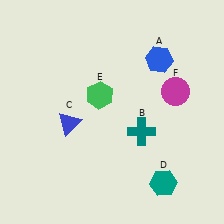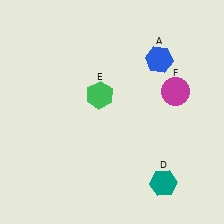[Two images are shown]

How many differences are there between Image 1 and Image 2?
There are 2 differences between the two images.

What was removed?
The teal cross (B), the blue triangle (C) were removed in Image 2.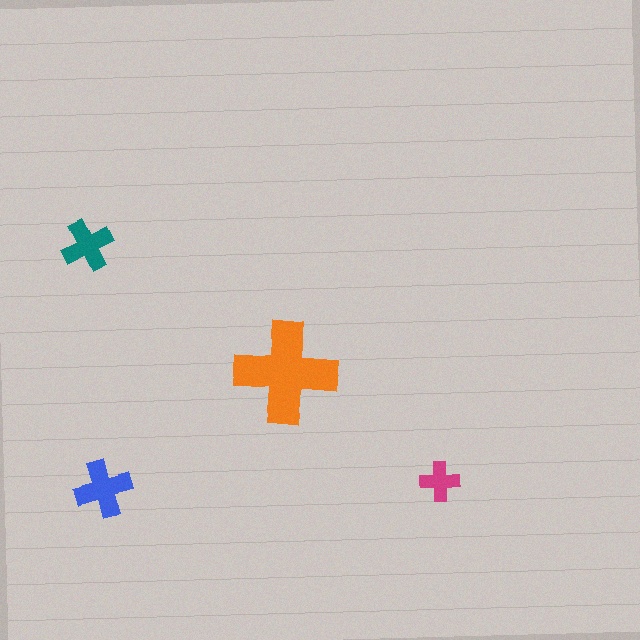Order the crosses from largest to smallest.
the orange one, the blue one, the teal one, the magenta one.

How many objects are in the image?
There are 4 objects in the image.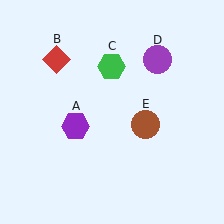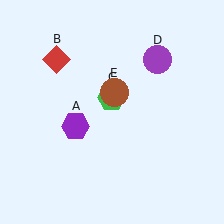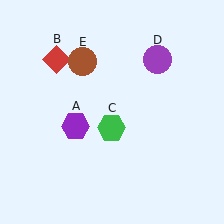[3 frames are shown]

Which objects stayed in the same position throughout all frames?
Purple hexagon (object A) and red diamond (object B) and purple circle (object D) remained stationary.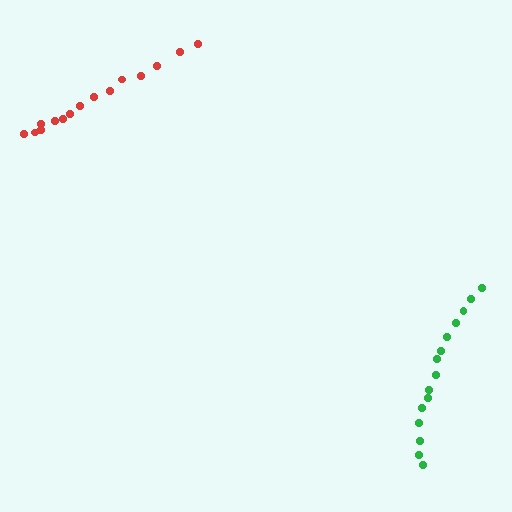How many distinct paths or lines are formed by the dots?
There are 2 distinct paths.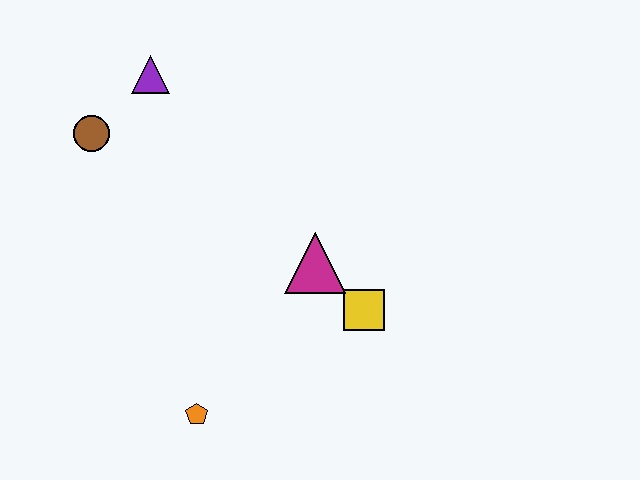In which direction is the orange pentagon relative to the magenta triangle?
The orange pentagon is below the magenta triangle.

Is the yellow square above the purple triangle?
No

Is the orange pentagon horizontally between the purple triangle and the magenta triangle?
Yes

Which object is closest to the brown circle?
The purple triangle is closest to the brown circle.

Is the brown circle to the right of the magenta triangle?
No